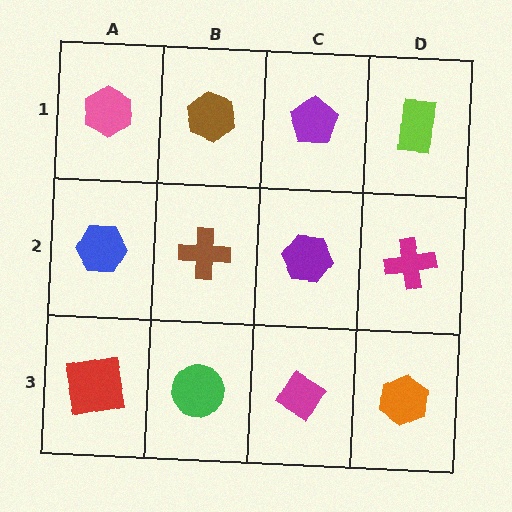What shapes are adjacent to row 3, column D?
A magenta cross (row 2, column D), a magenta diamond (row 3, column C).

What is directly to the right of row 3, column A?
A green circle.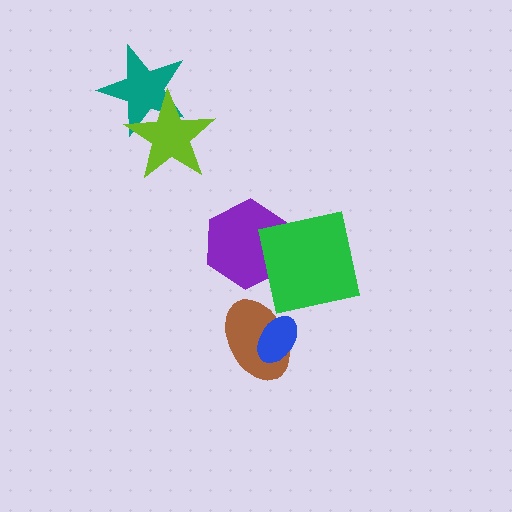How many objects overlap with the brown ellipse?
1 object overlaps with the brown ellipse.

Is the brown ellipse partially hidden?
Yes, it is partially covered by another shape.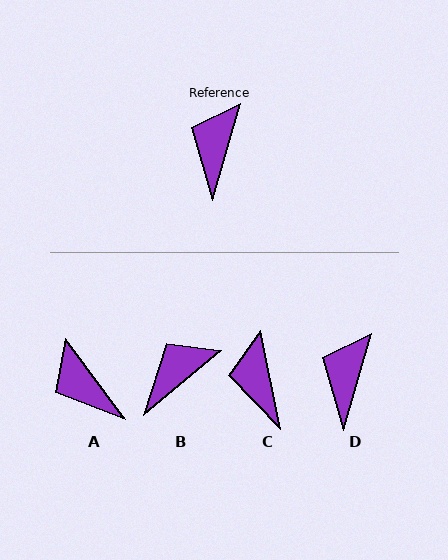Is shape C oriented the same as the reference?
No, it is off by about 28 degrees.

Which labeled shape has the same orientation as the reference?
D.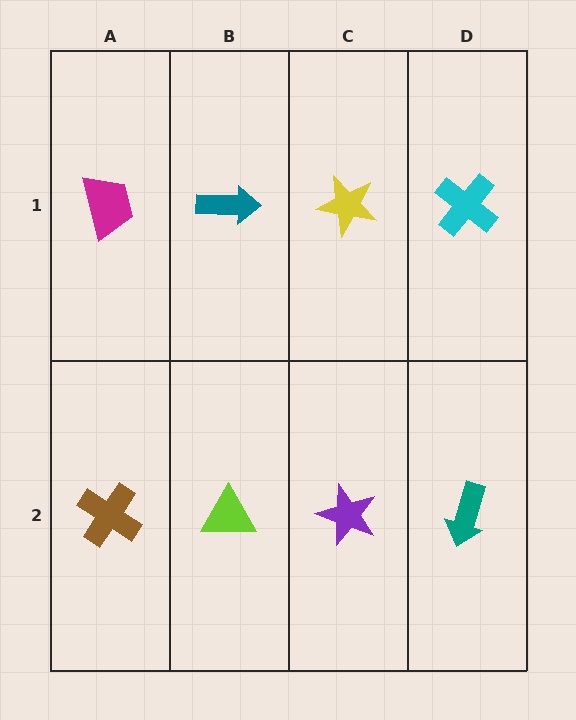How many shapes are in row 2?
4 shapes.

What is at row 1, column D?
A cyan cross.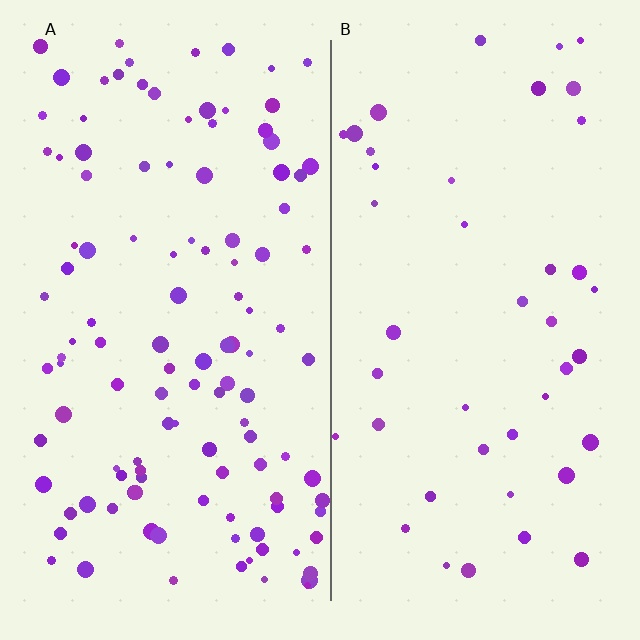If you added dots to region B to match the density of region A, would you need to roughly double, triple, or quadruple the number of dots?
Approximately triple.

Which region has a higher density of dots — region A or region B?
A (the left).